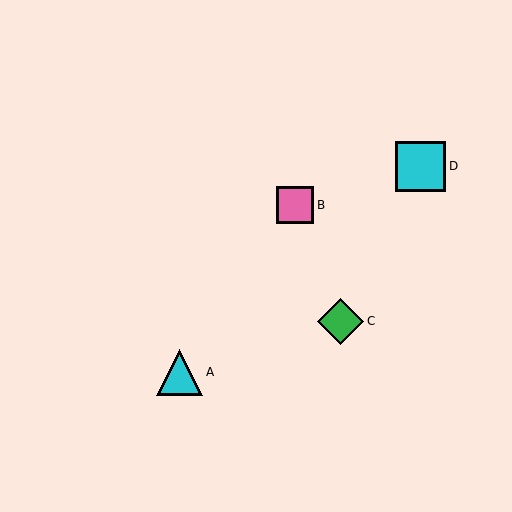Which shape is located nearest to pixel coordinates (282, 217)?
The pink square (labeled B) at (295, 205) is nearest to that location.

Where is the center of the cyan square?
The center of the cyan square is at (421, 166).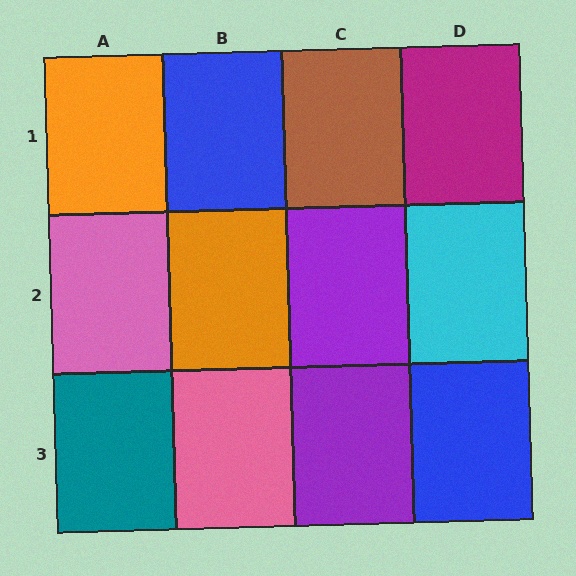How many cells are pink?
2 cells are pink.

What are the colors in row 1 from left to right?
Orange, blue, brown, magenta.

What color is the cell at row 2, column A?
Pink.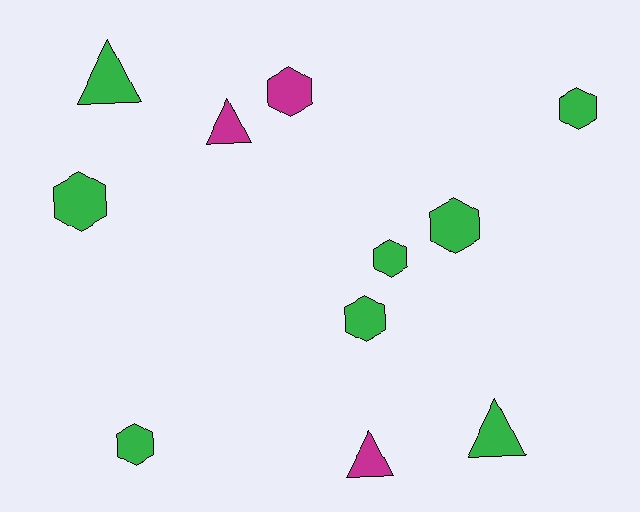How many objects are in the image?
There are 11 objects.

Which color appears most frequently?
Green, with 8 objects.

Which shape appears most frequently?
Hexagon, with 7 objects.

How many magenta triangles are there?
There are 2 magenta triangles.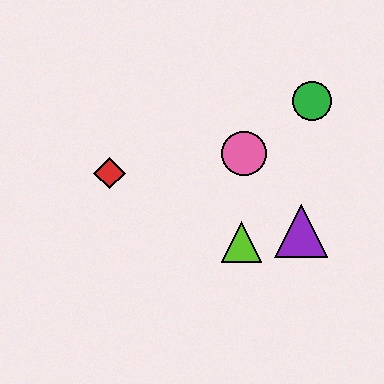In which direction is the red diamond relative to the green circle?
The red diamond is to the left of the green circle.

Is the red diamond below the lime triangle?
No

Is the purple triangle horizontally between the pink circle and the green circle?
Yes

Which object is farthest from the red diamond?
The green circle is farthest from the red diamond.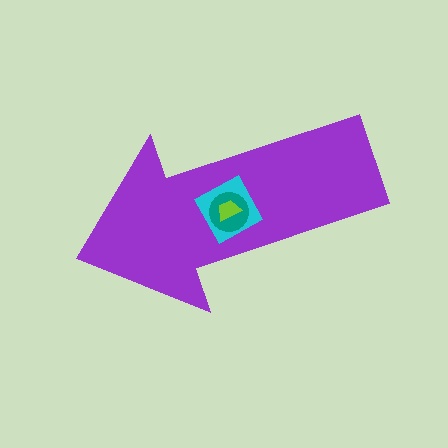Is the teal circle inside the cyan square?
Yes.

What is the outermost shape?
The purple arrow.